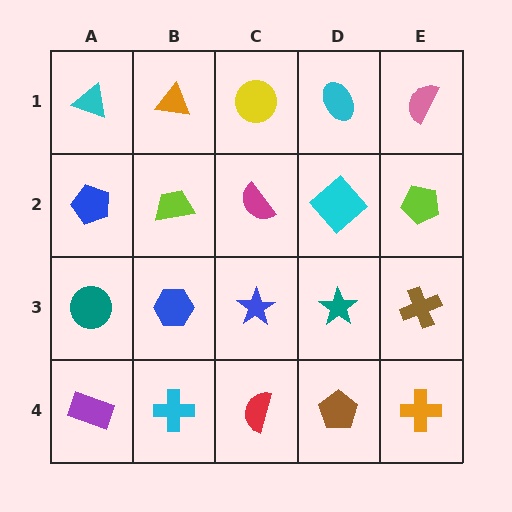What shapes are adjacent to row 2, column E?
A pink semicircle (row 1, column E), a brown cross (row 3, column E), a cyan diamond (row 2, column D).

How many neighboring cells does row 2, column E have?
3.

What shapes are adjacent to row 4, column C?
A blue star (row 3, column C), a cyan cross (row 4, column B), a brown pentagon (row 4, column D).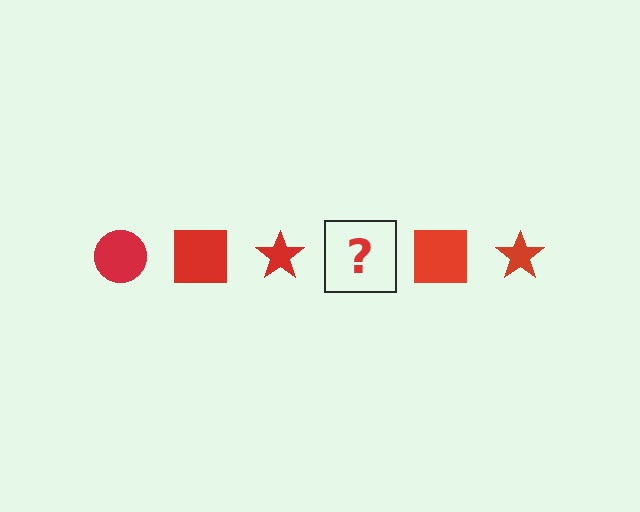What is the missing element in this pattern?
The missing element is a red circle.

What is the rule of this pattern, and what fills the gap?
The rule is that the pattern cycles through circle, square, star shapes in red. The gap should be filled with a red circle.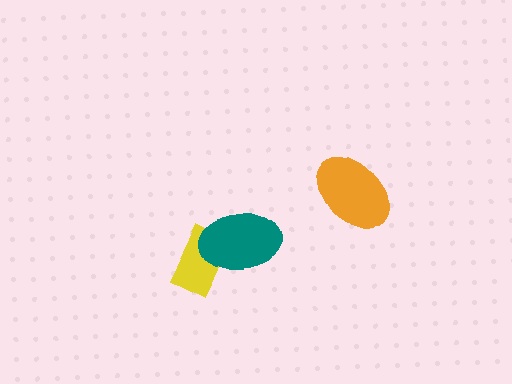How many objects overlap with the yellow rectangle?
1 object overlaps with the yellow rectangle.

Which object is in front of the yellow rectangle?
The teal ellipse is in front of the yellow rectangle.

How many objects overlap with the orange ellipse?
0 objects overlap with the orange ellipse.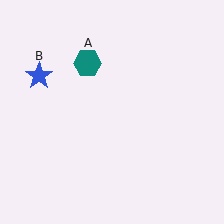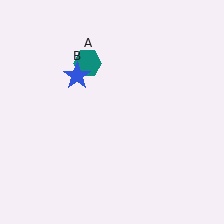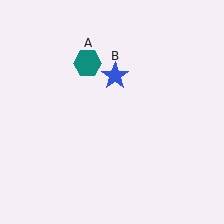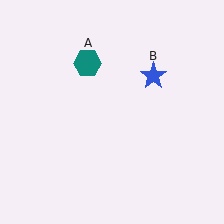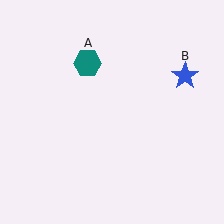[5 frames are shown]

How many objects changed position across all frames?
1 object changed position: blue star (object B).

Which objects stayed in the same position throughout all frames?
Teal hexagon (object A) remained stationary.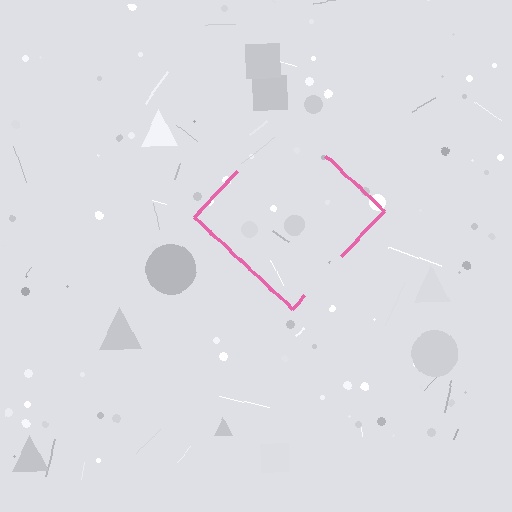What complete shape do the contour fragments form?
The contour fragments form a diamond.